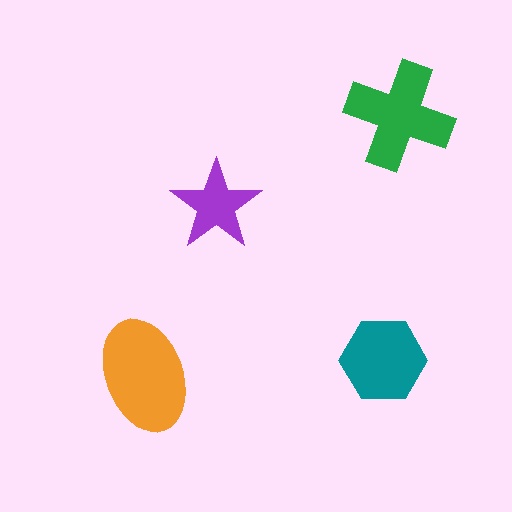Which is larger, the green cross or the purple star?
The green cross.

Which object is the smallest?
The purple star.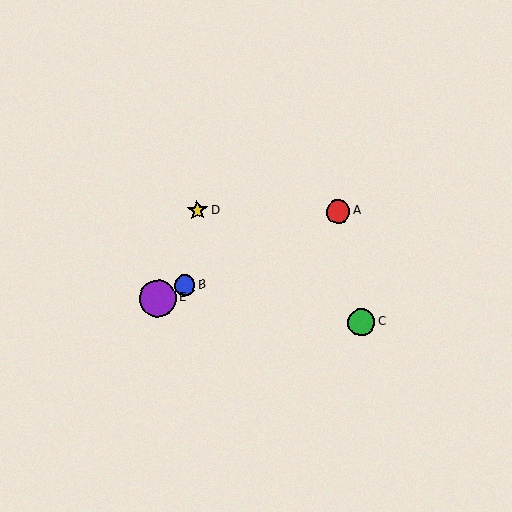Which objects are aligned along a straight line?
Objects A, B, E are aligned along a straight line.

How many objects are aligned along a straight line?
3 objects (A, B, E) are aligned along a straight line.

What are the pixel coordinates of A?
Object A is at (338, 211).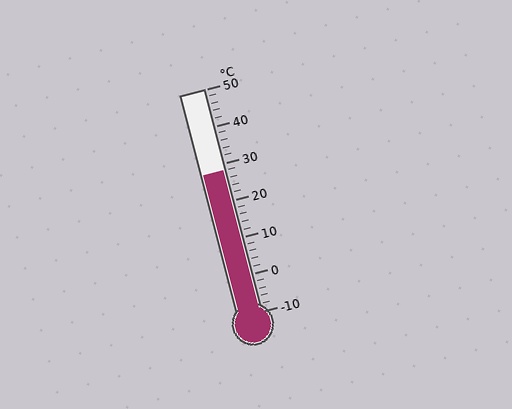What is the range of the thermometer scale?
The thermometer scale ranges from -10°C to 50°C.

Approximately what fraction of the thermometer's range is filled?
The thermometer is filled to approximately 65% of its range.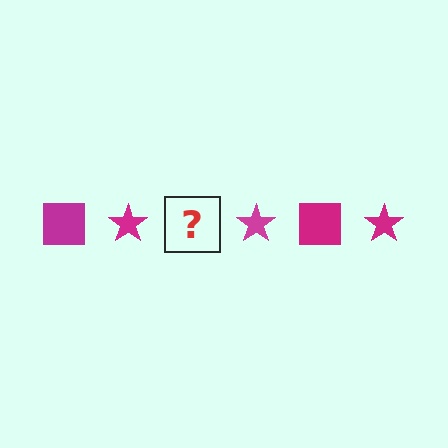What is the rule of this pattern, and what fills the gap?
The rule is that the pattern cycles through square, star shapes in magenta. The gap should be filled with a magenta square.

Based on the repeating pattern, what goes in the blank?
The blank should be a magenta square.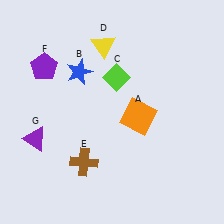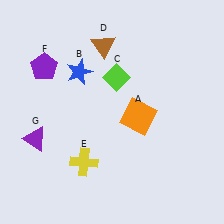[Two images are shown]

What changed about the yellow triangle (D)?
In Image 1, D is yellow. In Image 2, it changed to brown.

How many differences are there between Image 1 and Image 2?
There are 2 differences between the two images.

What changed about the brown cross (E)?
In Image 1, E is brown. In Image 2, it changed to yellow.